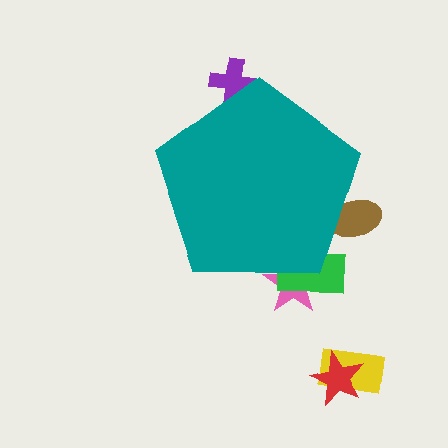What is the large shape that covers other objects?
A teal pentagon.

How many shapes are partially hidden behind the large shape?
4 shapes are partially hidden.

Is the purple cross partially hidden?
Yes, the purple cross is partially hidden behind the teal pentagon.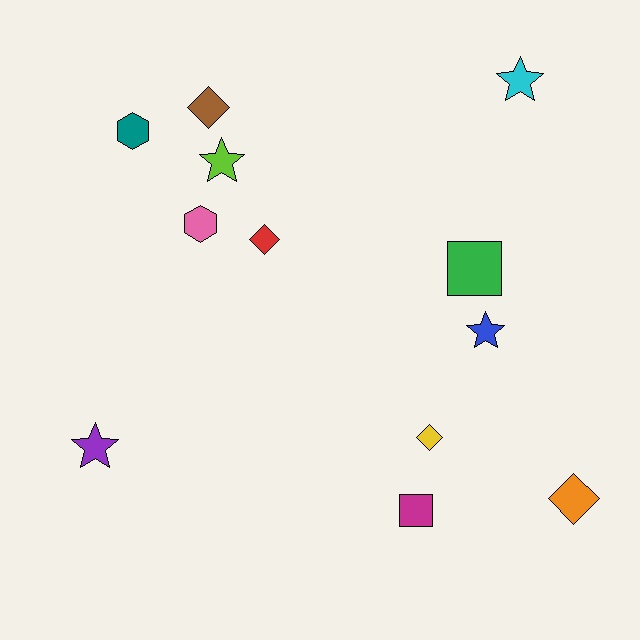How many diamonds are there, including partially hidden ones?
There are 4 diamonds.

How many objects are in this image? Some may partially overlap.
There are 12 objects.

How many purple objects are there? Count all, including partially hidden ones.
There is 1 purple object.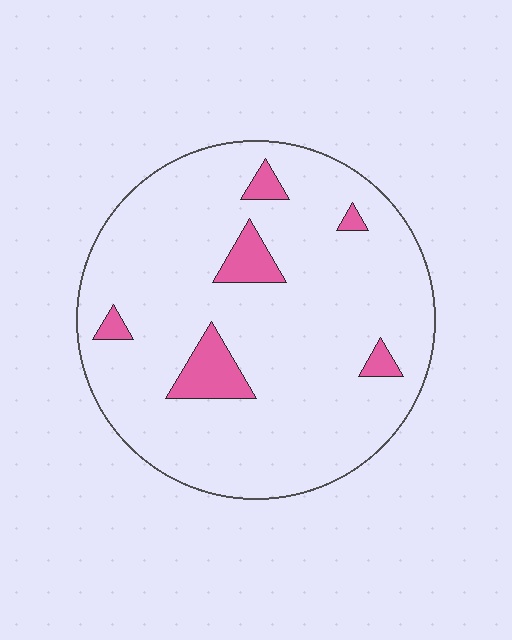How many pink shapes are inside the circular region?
6.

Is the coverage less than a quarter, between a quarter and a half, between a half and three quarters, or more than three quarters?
Less than a quarter.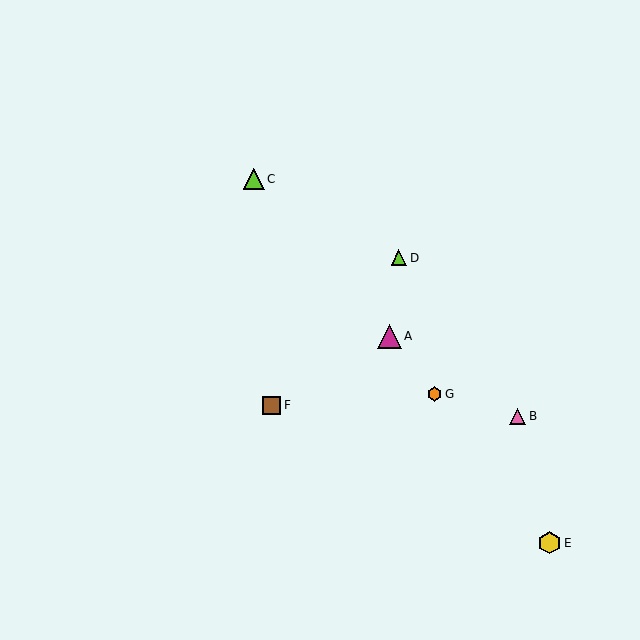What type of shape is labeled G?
Shape G is an orange hexagon.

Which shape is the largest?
The magenta triangle (labeled A) is the largest.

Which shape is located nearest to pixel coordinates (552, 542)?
The yellow hexagon (labeled E) at (550, 543) is nearest to that location.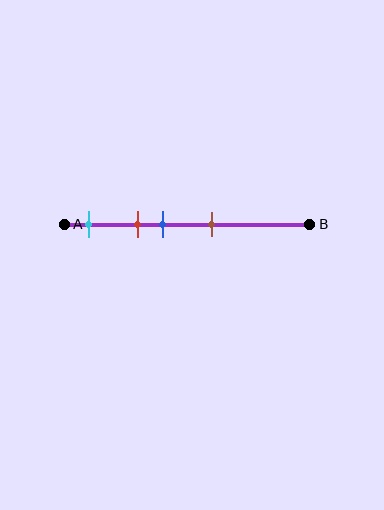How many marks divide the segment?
There are 4 marks dividing the segment.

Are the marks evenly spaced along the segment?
No, the marks are not evenly spaced.